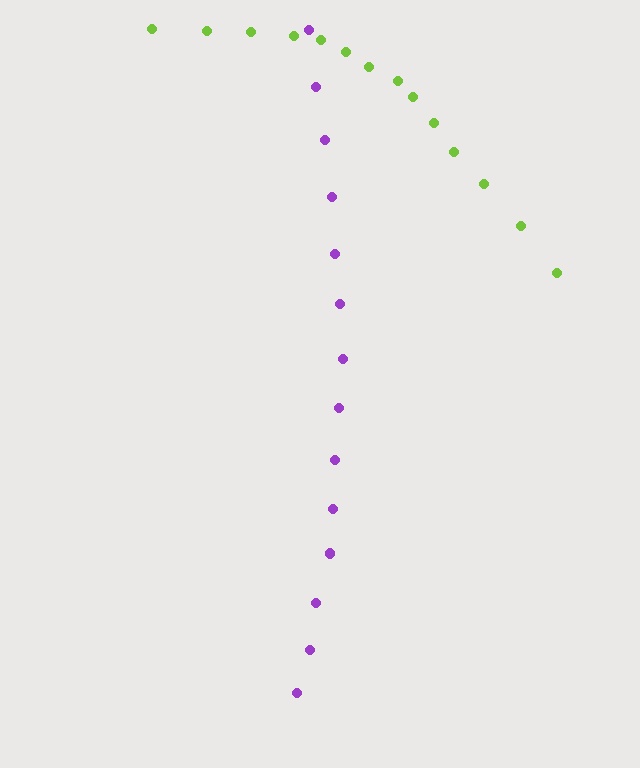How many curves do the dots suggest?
There are 2 distinct paths.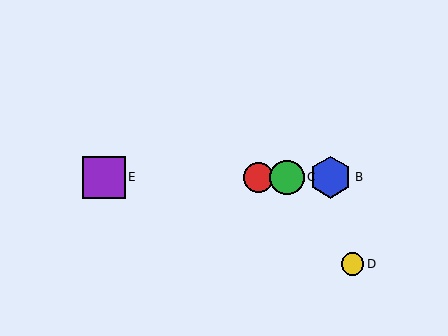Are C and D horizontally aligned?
No, C is at y≈177 and D is at y≈264.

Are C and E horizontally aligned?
Yes, both are at y≈177.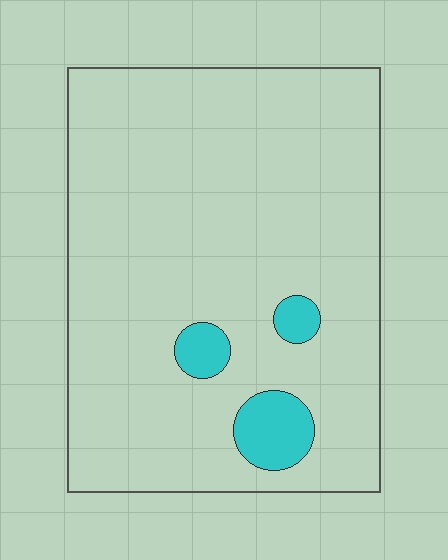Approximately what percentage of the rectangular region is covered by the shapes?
Approximately 5%.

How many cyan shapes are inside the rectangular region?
3.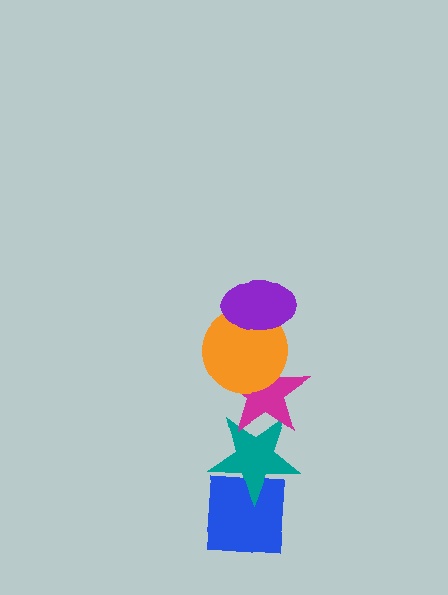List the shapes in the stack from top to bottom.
From top to bottom: the purple ellipse, the orange circle, the magenta star, the teal star, the blue square.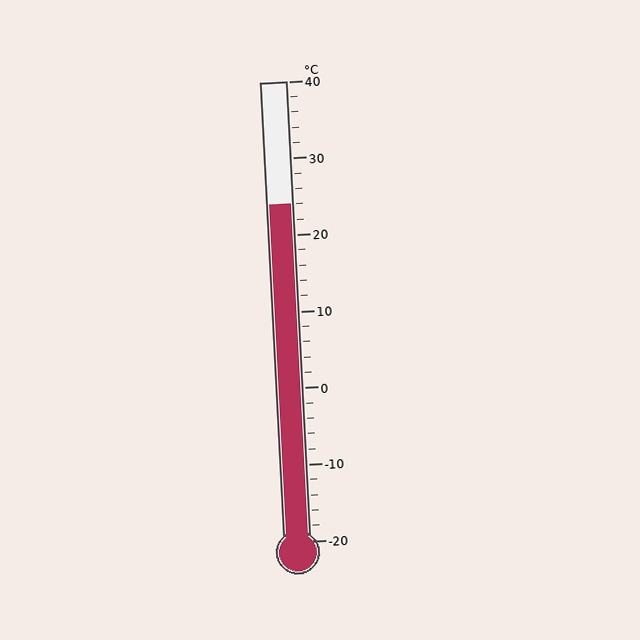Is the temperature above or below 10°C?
The temperature is above 10°C.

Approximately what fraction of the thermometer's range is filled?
The thermometer is filled to approximately 75% of its range.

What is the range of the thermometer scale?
The thermometer scale ranges from -20°C to 40°C.